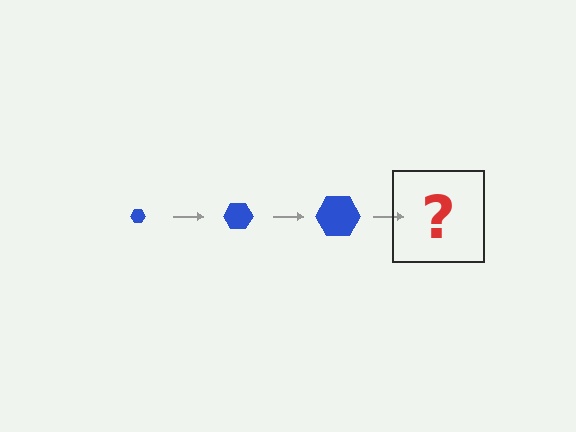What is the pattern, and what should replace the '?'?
The pattern is that the hexagon gets progressively larger each step. The '?' should be a blue hexagon, larger than the previous one.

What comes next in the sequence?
The next element should be a blue hexagon, larger than the previous one.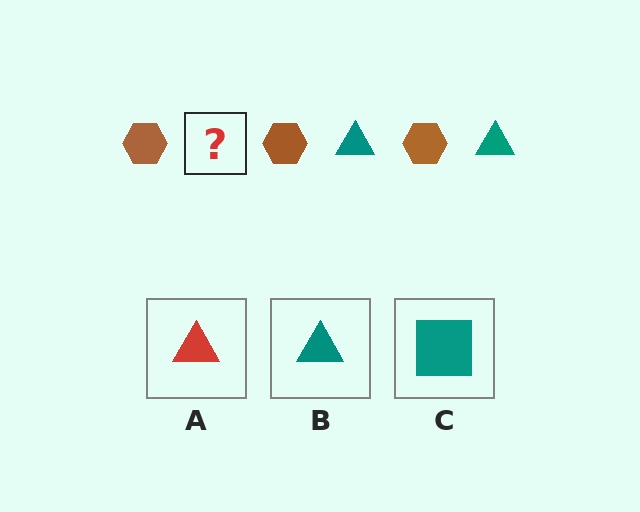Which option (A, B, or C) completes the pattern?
B.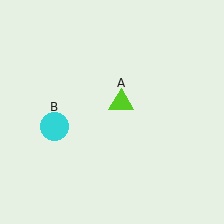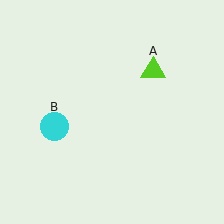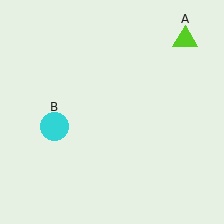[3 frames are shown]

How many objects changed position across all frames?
1 object changed position: lime triangle (object A).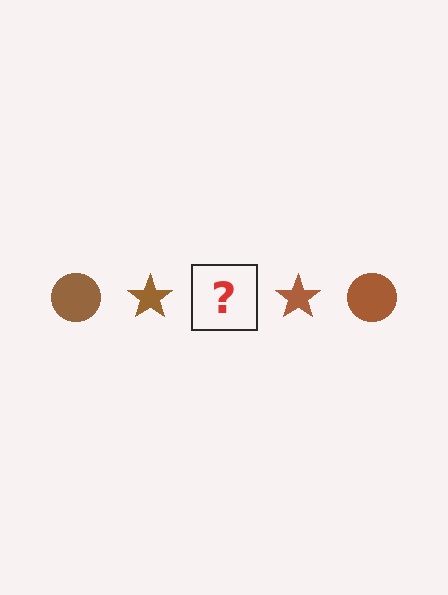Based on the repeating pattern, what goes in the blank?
The blank should be a brown circle.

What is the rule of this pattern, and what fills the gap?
The rule is that the pattern cycles through circle, star shapes in brown. The gap should be filled with a brown circle.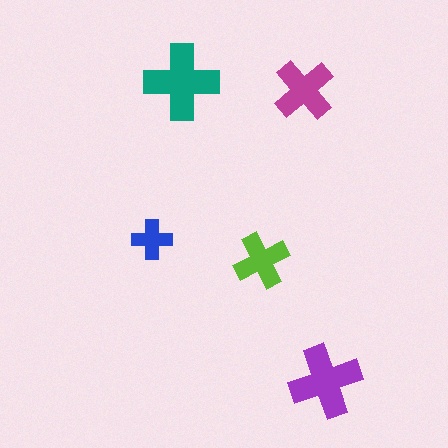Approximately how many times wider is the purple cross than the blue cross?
About 2 times wider.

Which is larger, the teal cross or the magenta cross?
The teal one.